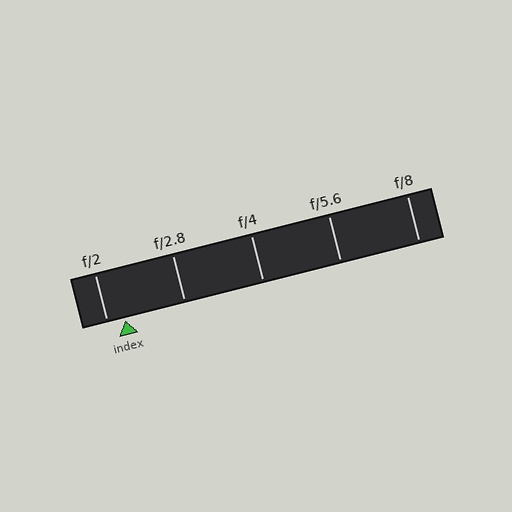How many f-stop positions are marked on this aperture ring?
There are 5 f-stop positions marked.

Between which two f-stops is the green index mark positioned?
The index mark is between f/2 and f/2.8.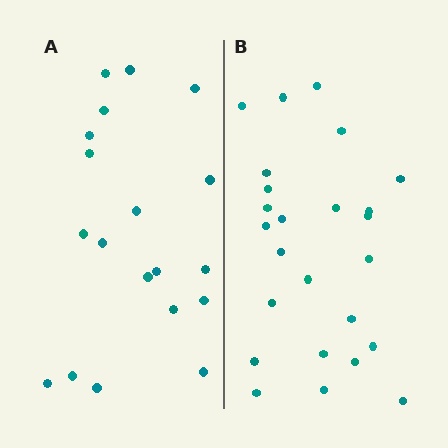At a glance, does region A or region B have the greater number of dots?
Region B (the right region) has more dots.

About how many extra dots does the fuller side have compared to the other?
Region B has about 6 more dots than region A.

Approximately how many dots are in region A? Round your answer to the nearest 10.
About 20 dots. (The exact count is 19, which rounds to 20.)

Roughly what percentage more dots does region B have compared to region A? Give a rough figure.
About 30% more.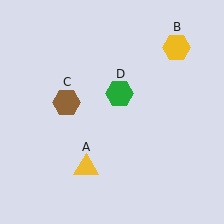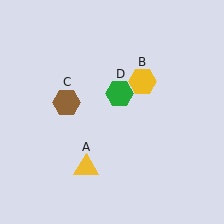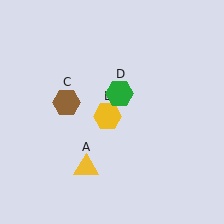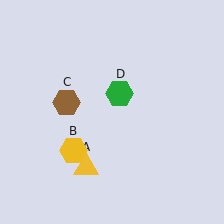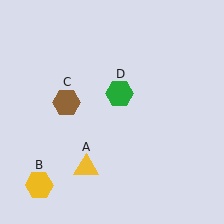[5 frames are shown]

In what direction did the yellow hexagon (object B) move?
The yellow hexagon (object B) moved down and to the left.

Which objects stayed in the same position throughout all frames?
Yellow triangle (object A) and brown hexagon (object C) and green hexagon (object D) remained stationary.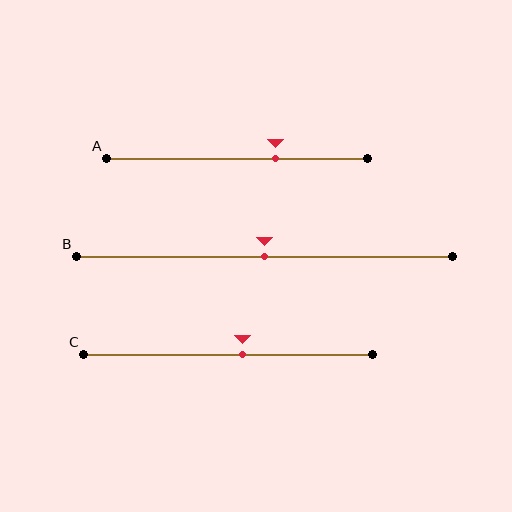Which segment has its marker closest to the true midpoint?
Segment B has its marker closest to the true midpoint.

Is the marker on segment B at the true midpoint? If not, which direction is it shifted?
Yes, the marker on segment B is at the true midpoint.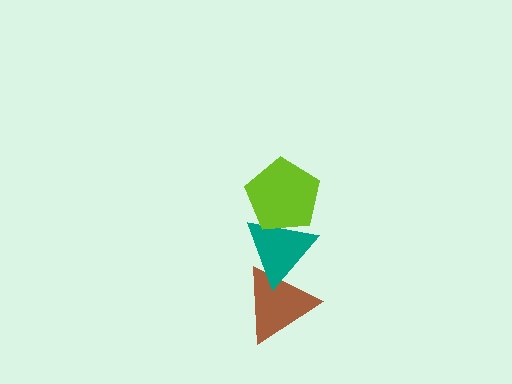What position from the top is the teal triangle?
The teal triangle is 2nd from the top.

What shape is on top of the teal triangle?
The lime pentagon is on top of the teal triangle.